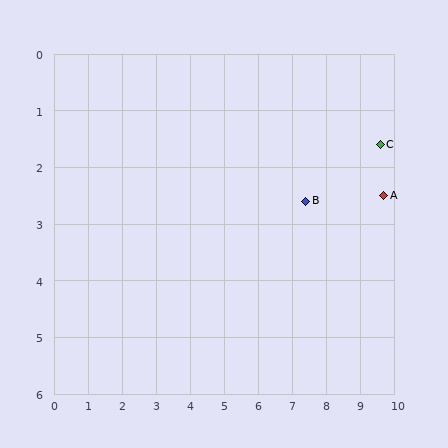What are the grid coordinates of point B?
Point B is at approximately (7.4, 2.6).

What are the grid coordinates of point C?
Point C is at approximately (9.6, 1.6).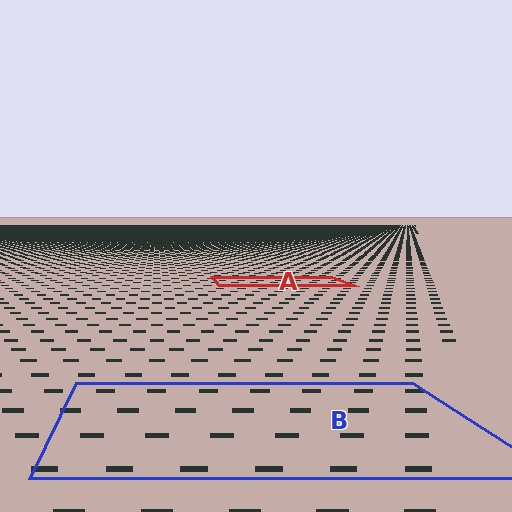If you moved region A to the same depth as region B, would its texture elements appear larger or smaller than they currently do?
They would appear larger. At a closer depth, the same texture elements are projected at a bigger on-screen size.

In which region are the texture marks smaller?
The texture marks are smaller in region A, because it is farther away.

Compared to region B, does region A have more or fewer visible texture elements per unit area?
Region A has more texture elements per unit area — they are packed more densely because it is farther away.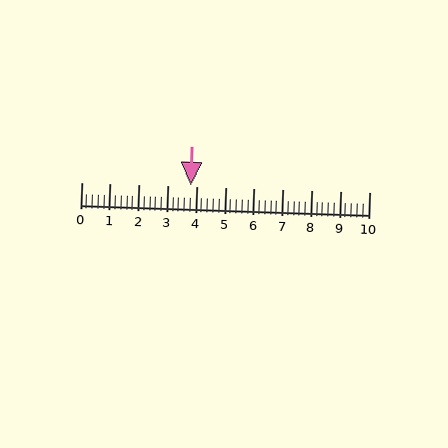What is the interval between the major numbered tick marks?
The major tick marks are spaced 1 units apart.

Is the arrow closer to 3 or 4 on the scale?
The arrow is closer to 4.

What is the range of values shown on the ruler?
The ruler shows values from 0 to 10.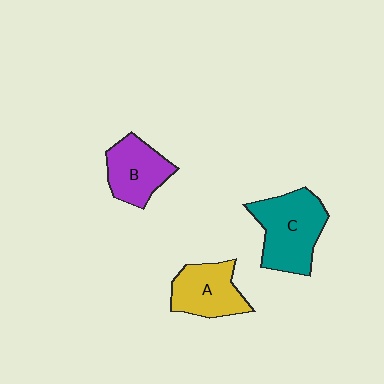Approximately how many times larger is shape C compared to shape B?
Approximately 1.4 times.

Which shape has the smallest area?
Shape B (purple).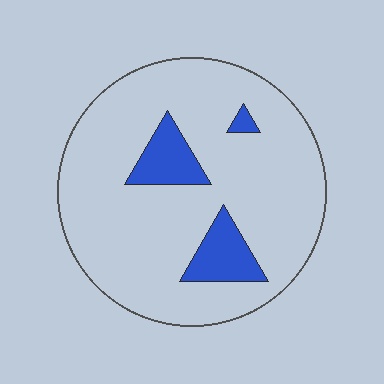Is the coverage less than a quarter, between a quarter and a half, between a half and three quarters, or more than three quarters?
Less than a quarter.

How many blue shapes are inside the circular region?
3.